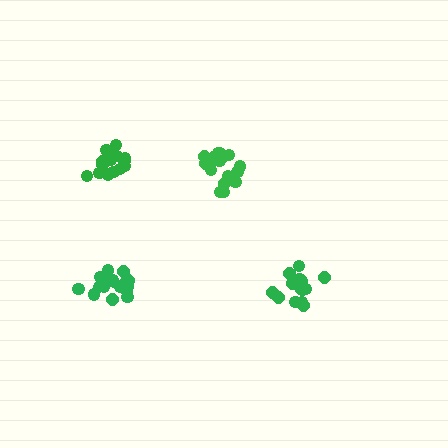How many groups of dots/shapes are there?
There are 4 groups.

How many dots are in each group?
Group 1: 17 dots, Group 2: 17 dots, Group 3: 18 dots, Group 4: 19 dots (71 total).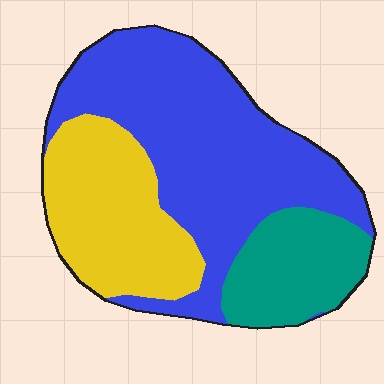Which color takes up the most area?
Blue, at roughly 55%.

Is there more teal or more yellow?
Yellow.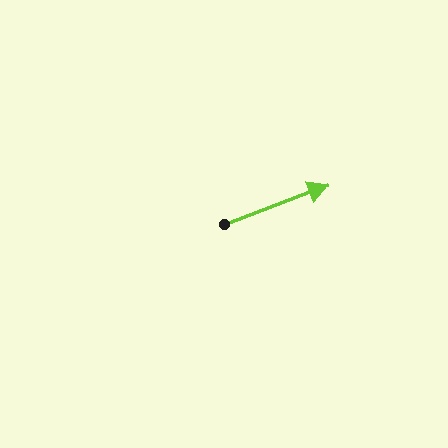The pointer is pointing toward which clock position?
Roughly 2 o'clock.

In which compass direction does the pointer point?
East.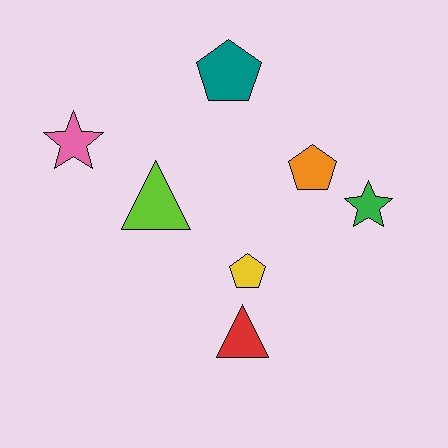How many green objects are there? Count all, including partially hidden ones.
There is 1 green object.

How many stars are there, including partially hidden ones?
There are 2 stars.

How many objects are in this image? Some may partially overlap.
There are 7 objects.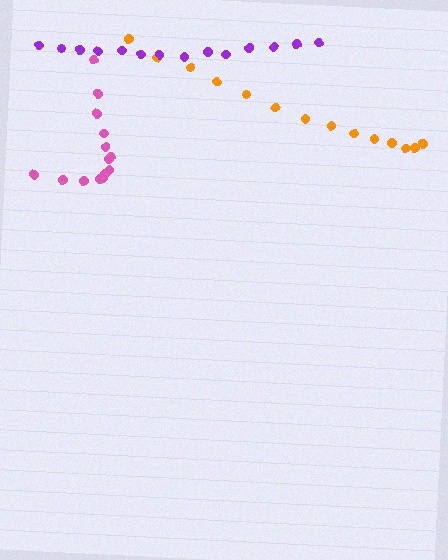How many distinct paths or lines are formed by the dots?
There are 3 distinct paths.